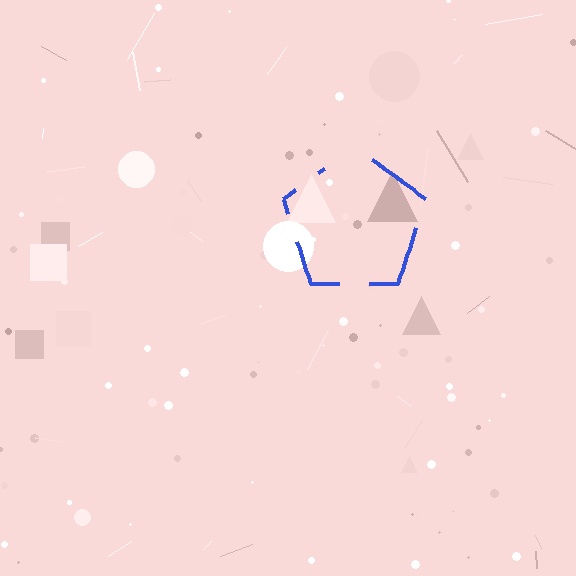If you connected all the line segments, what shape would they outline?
They would outline a pentagon.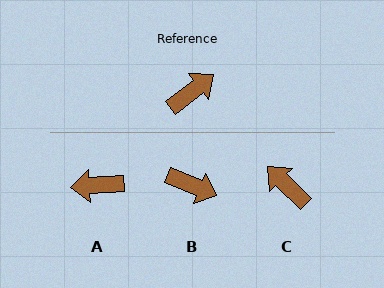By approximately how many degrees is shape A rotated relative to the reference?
Approximately 146 degrees counter-clockwise.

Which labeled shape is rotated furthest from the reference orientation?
A, about 146 degrees away.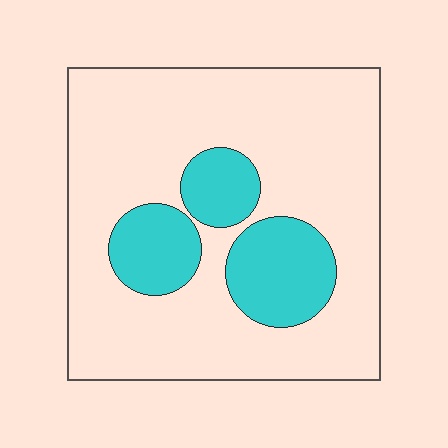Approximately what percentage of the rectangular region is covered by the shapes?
Approximately 20%.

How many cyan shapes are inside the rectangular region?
3.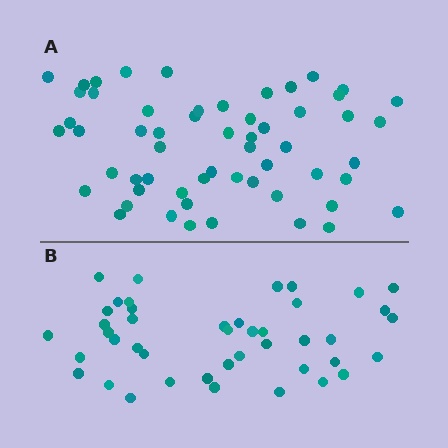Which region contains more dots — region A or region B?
Region A (the top region) has more dots.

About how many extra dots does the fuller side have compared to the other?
Region A has approximately 15 more dots than region B.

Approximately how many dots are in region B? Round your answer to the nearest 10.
About 40 dots. (The exact count is 43, which rounds to 40.)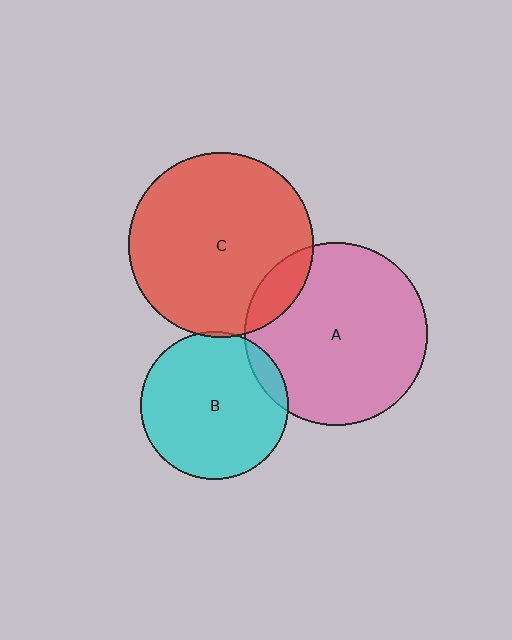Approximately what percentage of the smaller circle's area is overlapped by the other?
Approximately 10%.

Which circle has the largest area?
Circle C (red).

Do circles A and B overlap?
Yes.